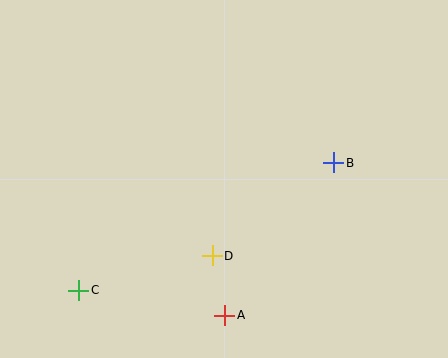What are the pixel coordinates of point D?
Point D is at (212, 256).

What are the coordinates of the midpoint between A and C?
The midpoint between A and C is at (152, 303).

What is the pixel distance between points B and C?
The distance between B and C is 285 pixels.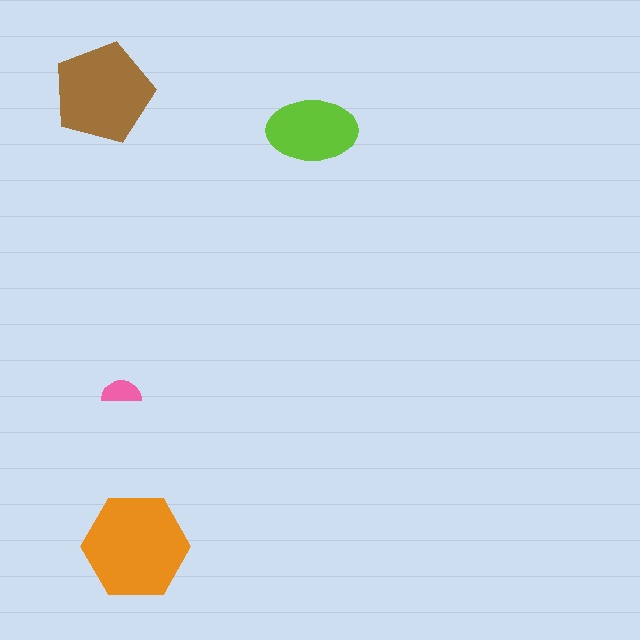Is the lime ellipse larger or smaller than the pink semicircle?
Larger.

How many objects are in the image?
There are 4 objects in the image.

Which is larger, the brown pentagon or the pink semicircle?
The brown pentagon.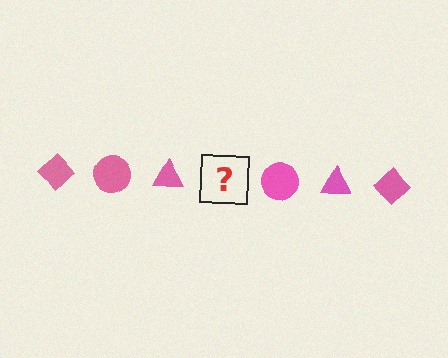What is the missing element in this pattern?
The missing element is a pink diamond.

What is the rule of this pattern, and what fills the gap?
The rule is that the pattern cycles through diamond, circle, triangle shapes in pink. The gap should be filled with a pink diamond.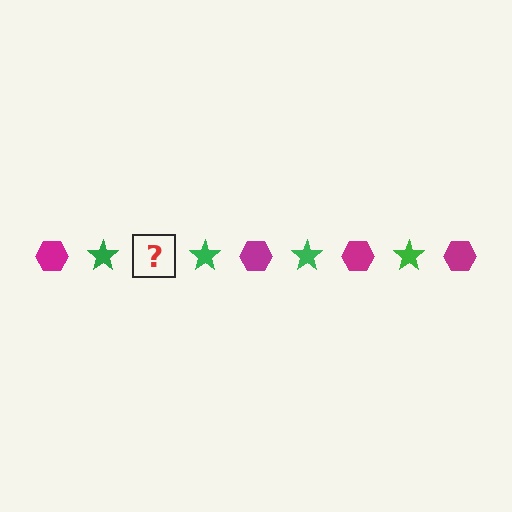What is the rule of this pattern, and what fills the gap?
The rule is that the pattern alternates between magenta hexagon and green star. The gap should be filled with a magenta hexagon.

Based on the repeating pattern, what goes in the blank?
The blank should be a magenta hexagon.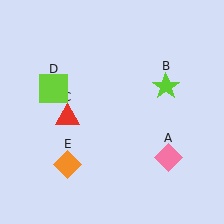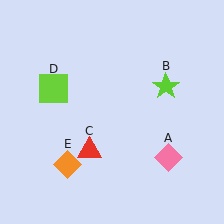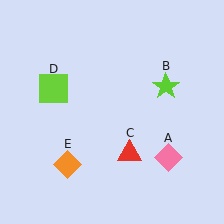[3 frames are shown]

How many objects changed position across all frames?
1 object changed position: red triangle (object C).